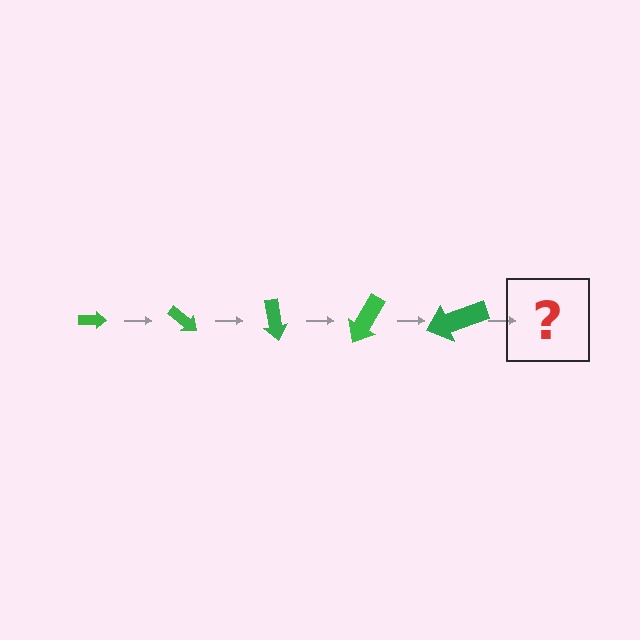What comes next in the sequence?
The next element should be an arrow, larger than the previous one and rotated 200 degrees from the start.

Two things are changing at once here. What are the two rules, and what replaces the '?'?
The two rules are that the arrow grows larger each step and it rotates 40 degrees each step. The '?' should be an arrow, larger than the previous one and rotated 200 degrees from the start.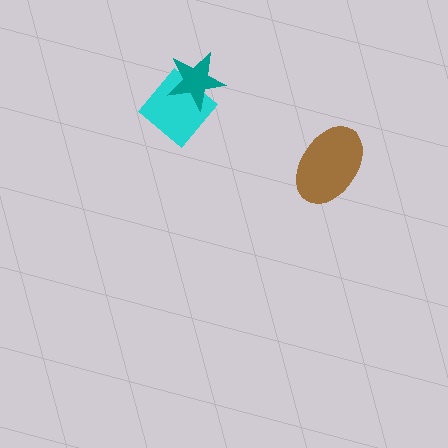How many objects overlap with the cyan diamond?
1 object overlaps with the cyan diamond.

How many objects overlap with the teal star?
1 object overlaps with the teal star.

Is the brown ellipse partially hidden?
No, no other shape covers it.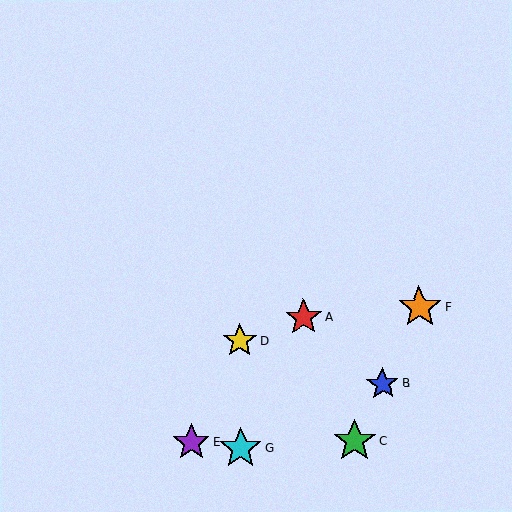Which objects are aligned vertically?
Objects D, G are aligned vertically.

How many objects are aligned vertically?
2 objects (D, G) are aligned vertically.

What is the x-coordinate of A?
Object A is at x≈303.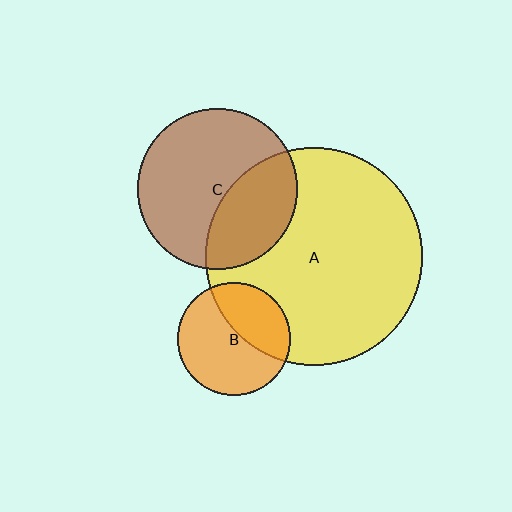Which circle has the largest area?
Circle A (yellow).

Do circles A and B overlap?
Yes.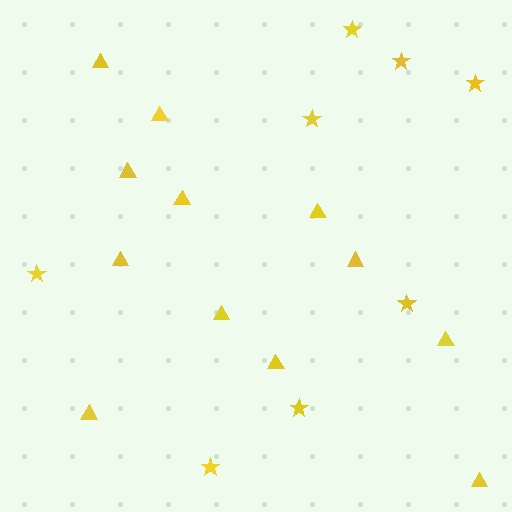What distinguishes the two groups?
There are 2 groups: one group of stars (8) and one group of triangles (12).